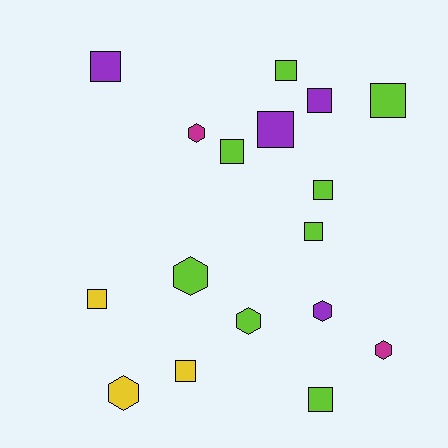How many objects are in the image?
There are 17 objects.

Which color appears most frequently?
Lime, with 8 objects.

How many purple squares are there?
There are 3 purple squares.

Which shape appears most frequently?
Square, with 11 objects.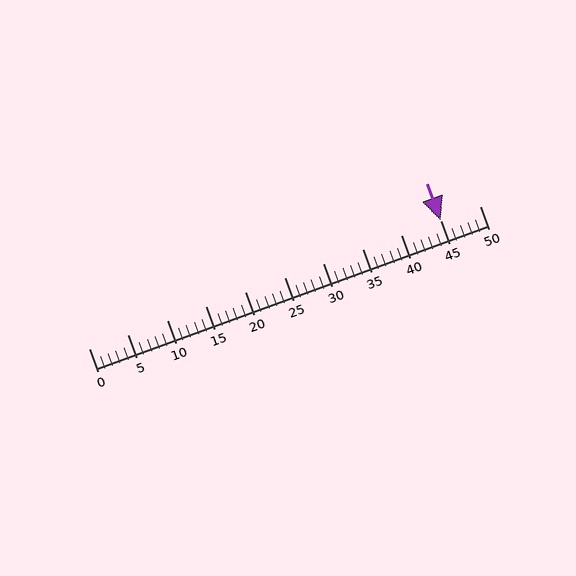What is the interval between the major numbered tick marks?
The major tick marks are spaced 5 units apart.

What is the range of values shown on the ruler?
The ruler shows values from 0 to 50.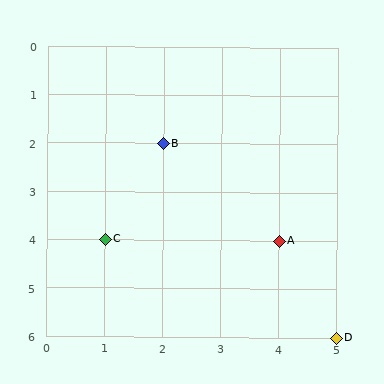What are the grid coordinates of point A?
Point A is at grid coordinates (4, 4).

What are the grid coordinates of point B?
Point B is at grid coordinates (2, 2).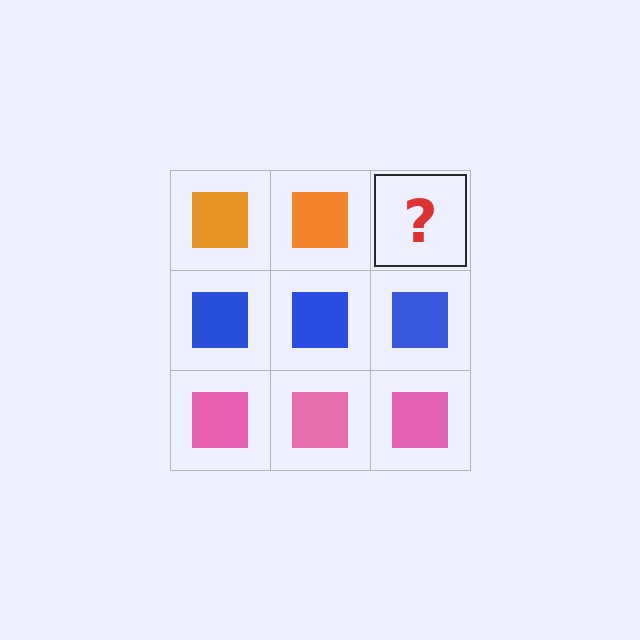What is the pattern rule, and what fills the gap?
The rule is that each row has a consistent color. The gap should be filled with an orange square.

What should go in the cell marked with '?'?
The missing cell should contain an orange square.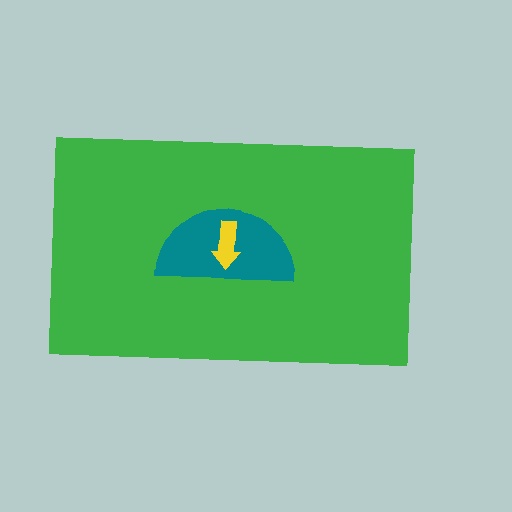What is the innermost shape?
The yellow arrow.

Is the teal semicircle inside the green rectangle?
Yes.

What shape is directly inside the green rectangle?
The teal semicircle.